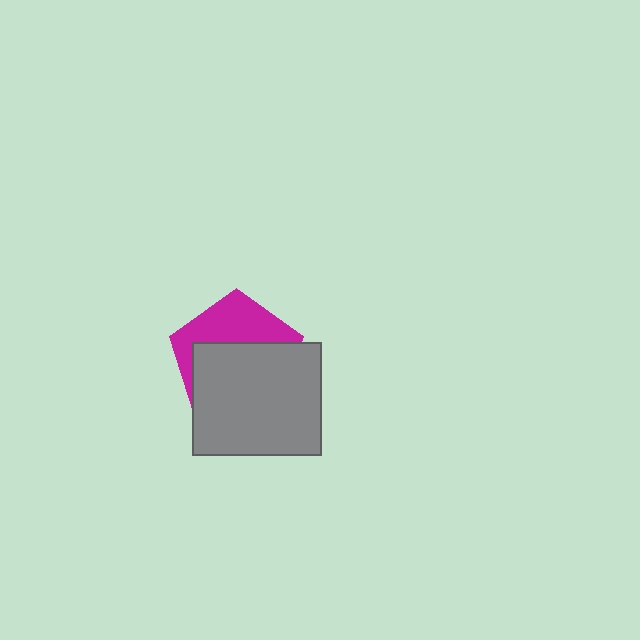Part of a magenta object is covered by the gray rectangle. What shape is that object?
It is a pentagon.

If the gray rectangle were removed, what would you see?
You would see the complete magenta pentagon.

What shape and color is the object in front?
The object in front is a gray rectangle.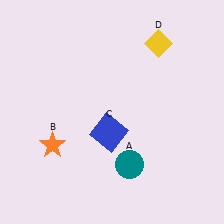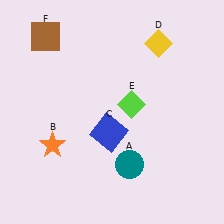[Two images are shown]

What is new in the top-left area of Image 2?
A brown square (F) was added in the top-left area of Image 2.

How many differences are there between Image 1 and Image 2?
There are 2 differences between the two images.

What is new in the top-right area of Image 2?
A lime diamond (E) was added in the top-right area of Image 2.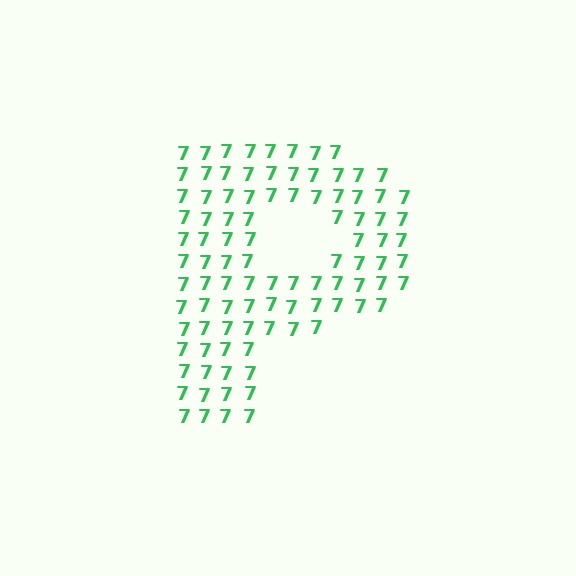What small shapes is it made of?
It is made of small digit 7's.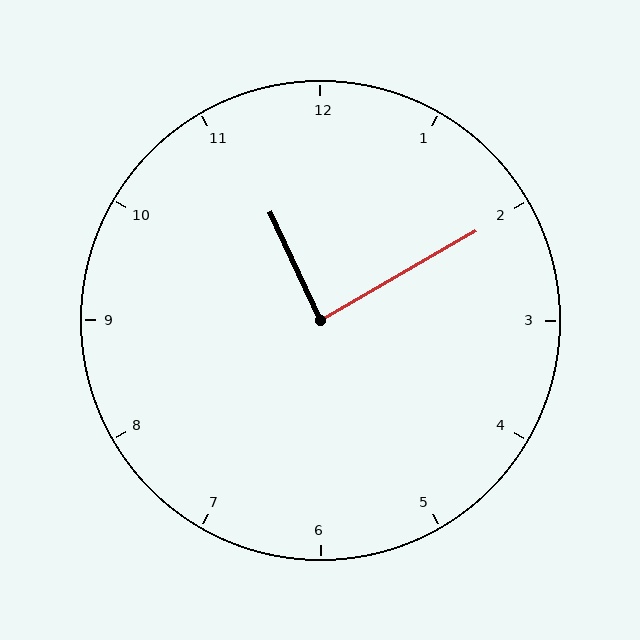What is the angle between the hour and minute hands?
Approximately 85 degrees.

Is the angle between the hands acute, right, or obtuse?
It is right.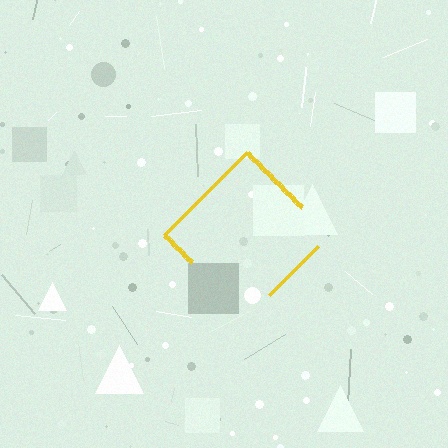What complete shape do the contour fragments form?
The contour fragments form a diamond.